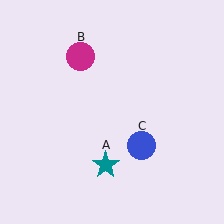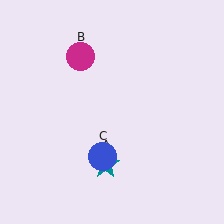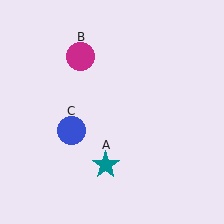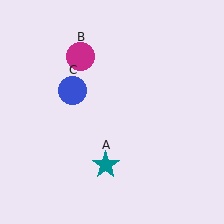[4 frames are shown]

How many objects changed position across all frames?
1 object changed position: blue circle (object C).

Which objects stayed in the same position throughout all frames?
Teal star (object A) and magenta circle (object B) remained stationary.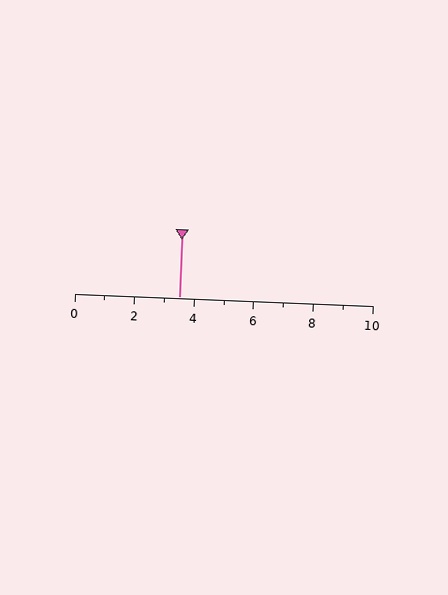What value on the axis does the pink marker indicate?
The marker indicates approximately 3.5.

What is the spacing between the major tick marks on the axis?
The major ticks are spaced 2 apart.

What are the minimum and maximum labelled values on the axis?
The axis runs from 0 to 10.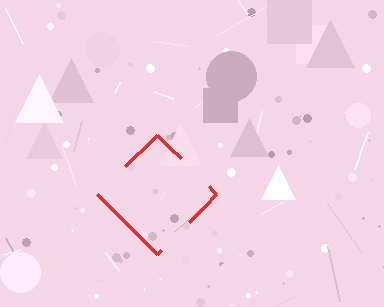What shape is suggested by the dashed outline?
The dashed outline suggests a diamond.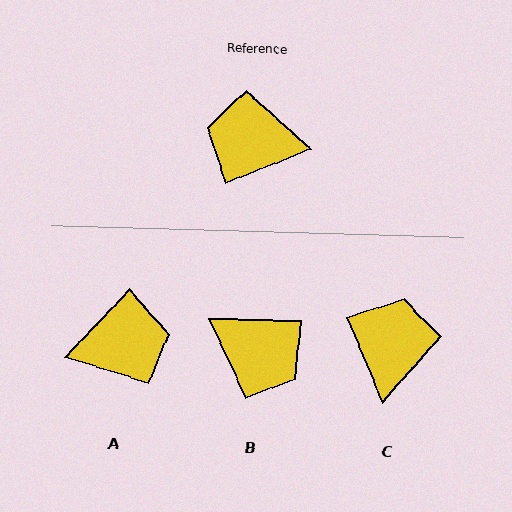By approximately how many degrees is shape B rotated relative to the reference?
Approximately 156 degrees counter-clockwise.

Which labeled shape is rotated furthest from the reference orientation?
B, about 156 degrees away.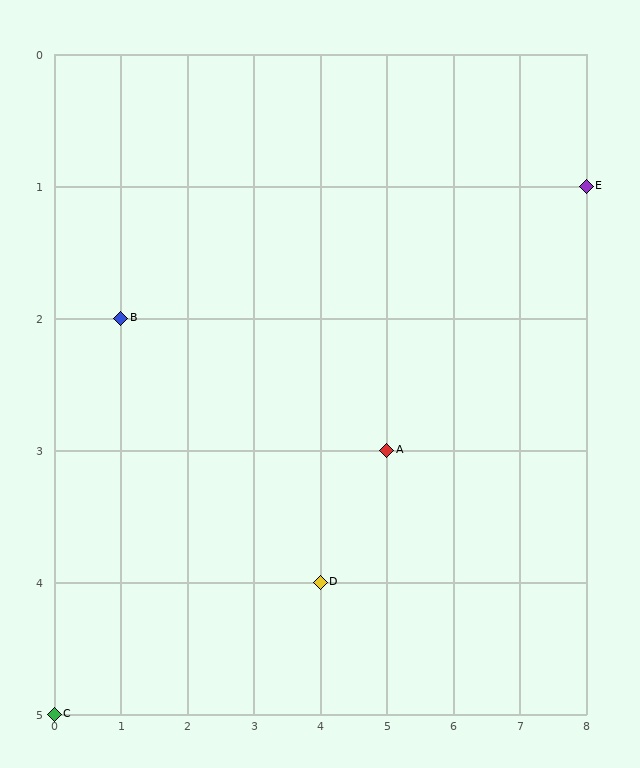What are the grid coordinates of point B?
Point B is at grid coordinates (1, 2).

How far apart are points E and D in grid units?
Points E and D are 4 columns and 3 rows apart (about 5.0 grid units diagonally).